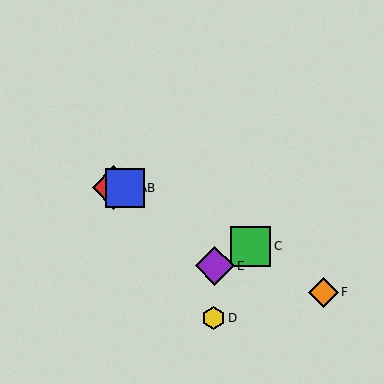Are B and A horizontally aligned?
Yes, both are at y≈188.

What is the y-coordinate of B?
Object B is at y≈188.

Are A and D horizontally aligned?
No, A is at y≈188 and D is at y≈318.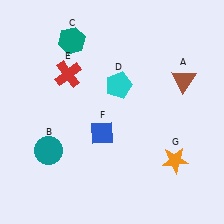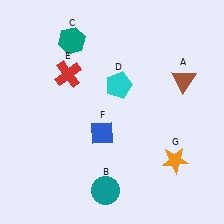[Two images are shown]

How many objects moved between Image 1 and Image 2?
1 object moved between the two images.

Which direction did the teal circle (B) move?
The teal circle (B) moved right.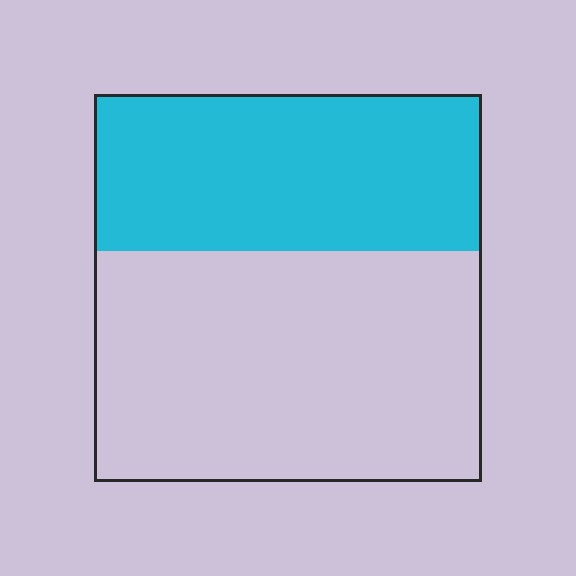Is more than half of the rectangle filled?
No.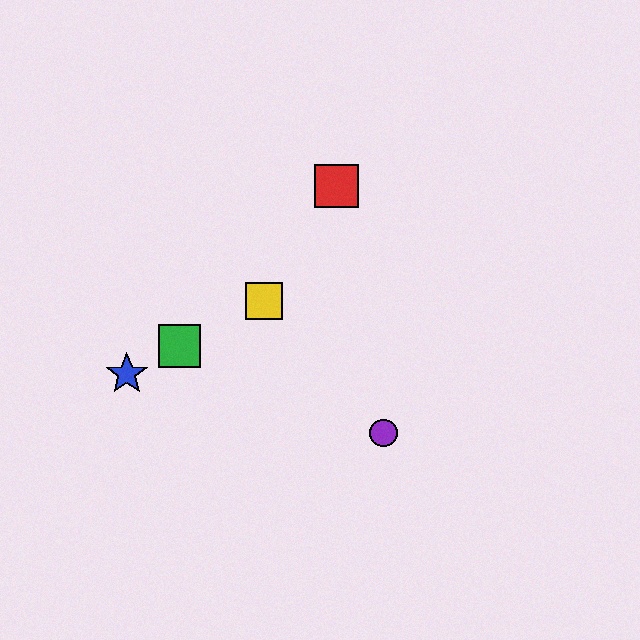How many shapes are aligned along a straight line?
3 shapes (the blue star, the green square, the yellow square) are aligned along a straight line.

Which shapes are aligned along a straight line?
The blue star, the green square, the yellow square are aligned along a straight line.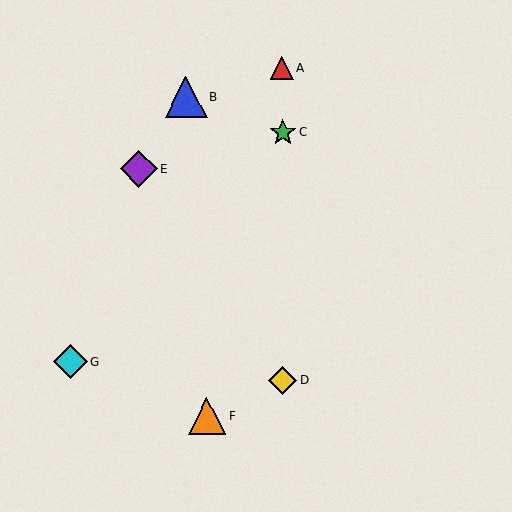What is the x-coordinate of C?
Object C is at x≈283.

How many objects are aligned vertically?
3 objects (A, C, D) are aligned vertically.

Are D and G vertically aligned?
No, D is at x≈283 and G is at x≈71.